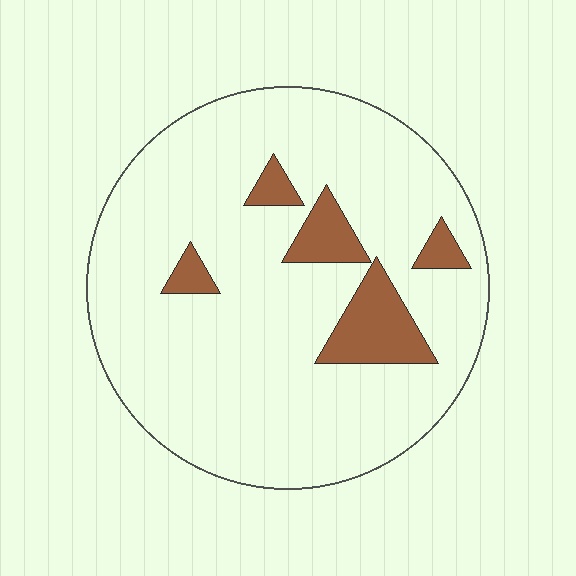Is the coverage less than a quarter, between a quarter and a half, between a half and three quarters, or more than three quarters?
Less than a quarter.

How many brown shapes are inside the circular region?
5.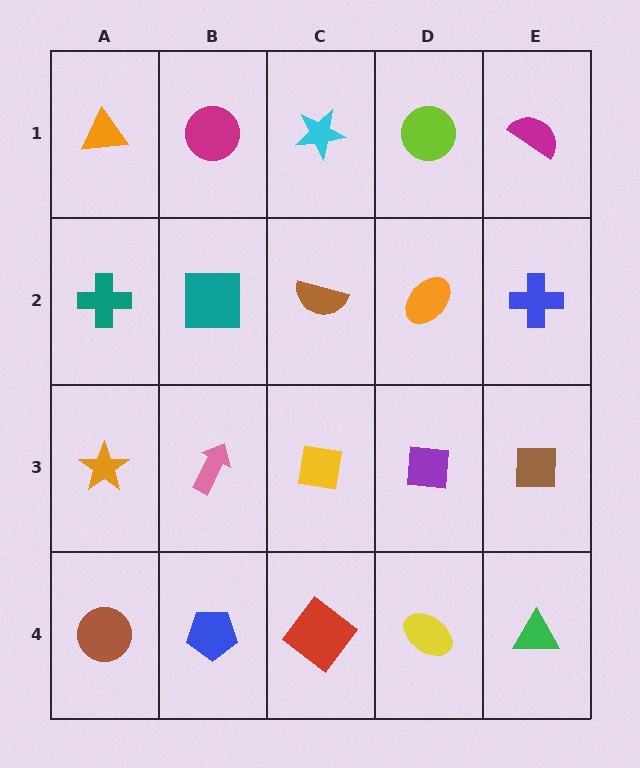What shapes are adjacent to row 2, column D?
A lime circle (row 1, column D), a purple square (row 3, column D), a brown semicircle (row 2, column C), a blue cross (row 2, column E).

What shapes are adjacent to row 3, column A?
A teal cross (row 2, column A), a brown circle (row 4, column A), a pink arrow (row 3, column B).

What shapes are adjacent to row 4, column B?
A pink arrow (row 3, column B), a brown circle (row 4, column A), a red diamond (row 4, column C).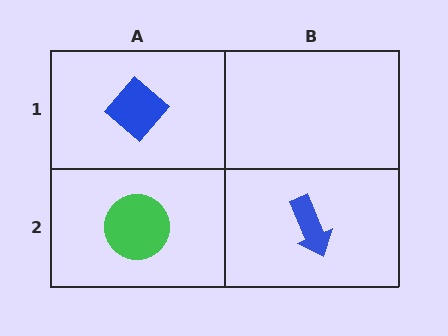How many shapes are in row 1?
1 shape.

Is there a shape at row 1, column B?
No, that cell is empty.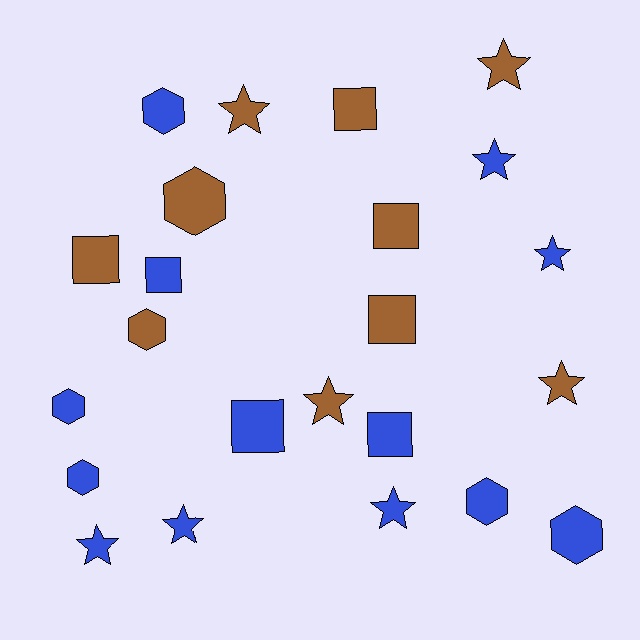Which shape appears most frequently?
Star, with 9 objects.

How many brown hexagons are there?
There are 2 brown hexagons.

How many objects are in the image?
There are 23 objects.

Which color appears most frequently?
Blue, with 13 objects.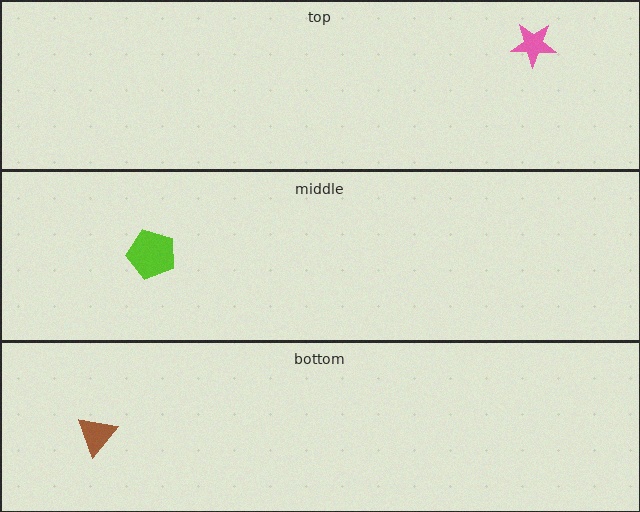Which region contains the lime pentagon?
The middle region.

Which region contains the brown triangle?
The bottom region.